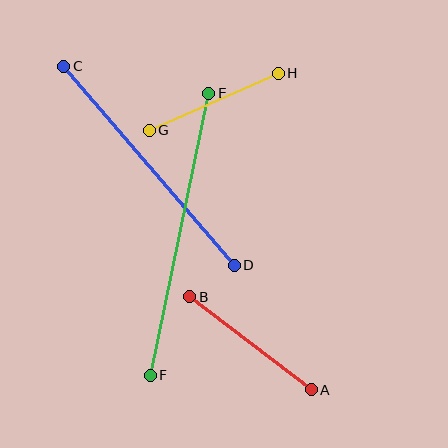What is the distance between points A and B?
The distance is approximately 153 pixels.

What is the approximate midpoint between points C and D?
The midpoint is at approximately (149, 166) pixels.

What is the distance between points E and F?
The distance is approximately 288 pixels.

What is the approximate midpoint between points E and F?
The midpoint is at approximately (179, 234) pixels.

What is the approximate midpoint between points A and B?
The midpoint is at approximately (251, 343) pixels.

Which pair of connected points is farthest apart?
Points E and F are farthest apart.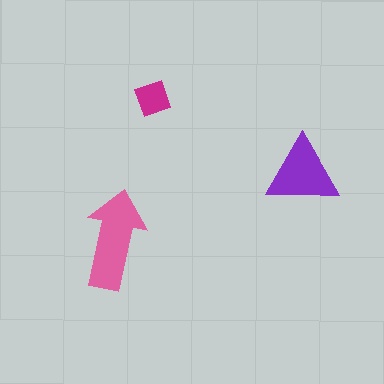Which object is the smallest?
The magenta diamond.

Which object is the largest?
The pink arrow.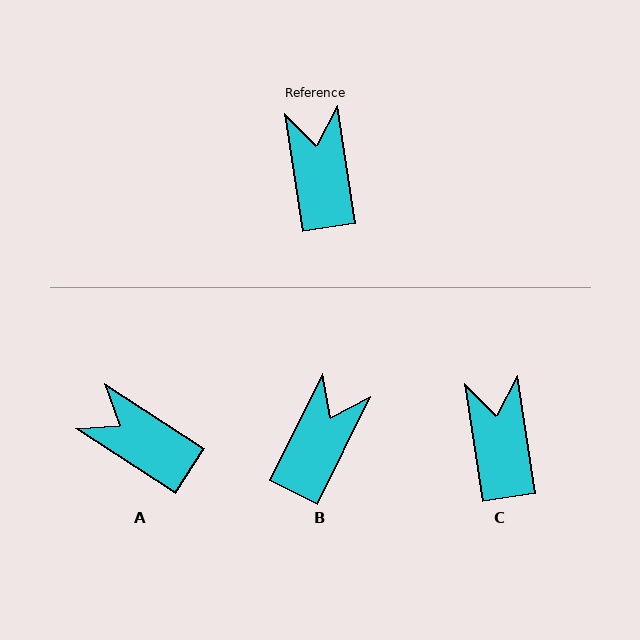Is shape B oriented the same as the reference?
No, it is off by about 35 degrees.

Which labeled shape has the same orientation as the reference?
C.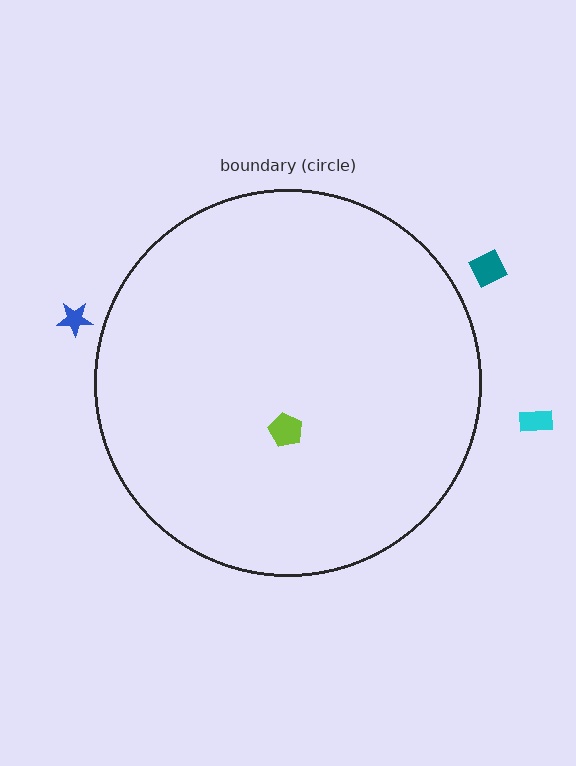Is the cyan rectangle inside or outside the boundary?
Outside.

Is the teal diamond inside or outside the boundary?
Outside.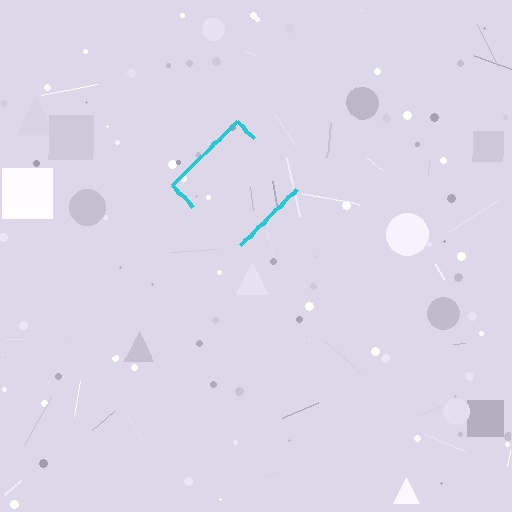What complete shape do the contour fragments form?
The contour fragments form a diamond.